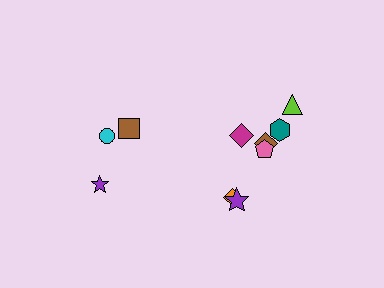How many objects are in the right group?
There are 7 objects.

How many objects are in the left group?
There are 3 objects.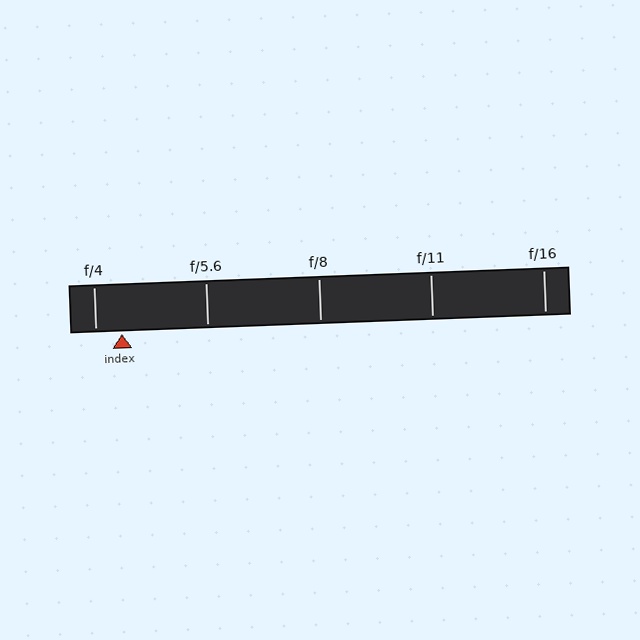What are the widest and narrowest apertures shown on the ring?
The widest aperture shown is f/4 and the narrowest is f/16.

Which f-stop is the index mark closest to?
The index mark is closest to f/4.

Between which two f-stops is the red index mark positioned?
The index mark is between f/4 and f/5.6.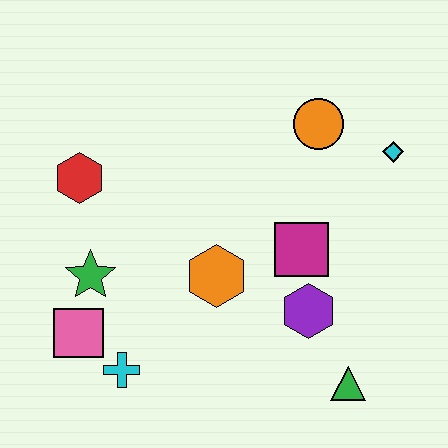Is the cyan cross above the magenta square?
No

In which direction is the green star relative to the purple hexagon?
The green star is to the left of the purple hexagon.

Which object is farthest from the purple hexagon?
The red hexagon is farthest from the purple hexagon.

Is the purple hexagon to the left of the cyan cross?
No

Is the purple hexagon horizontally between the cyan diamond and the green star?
Yes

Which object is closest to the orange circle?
The cyan diamond is closest to the orange circle.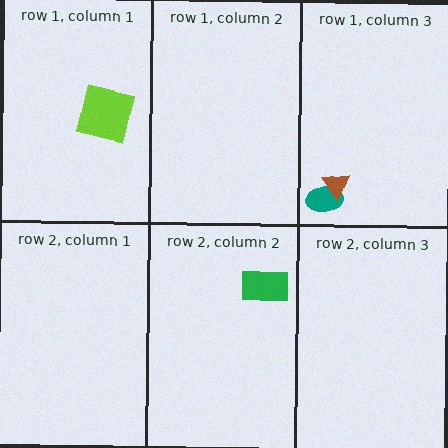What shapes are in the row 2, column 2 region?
The green rectangle.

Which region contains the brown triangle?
The row 1, column 3 region.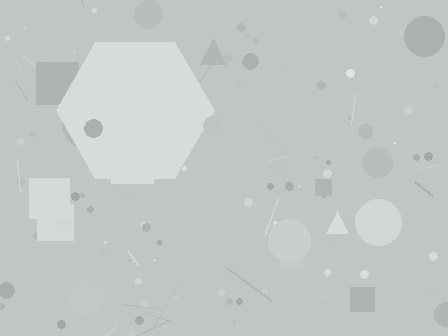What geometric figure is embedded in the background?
A hexagon is embedded in the background.